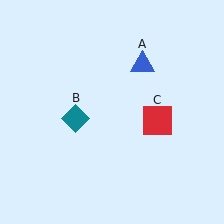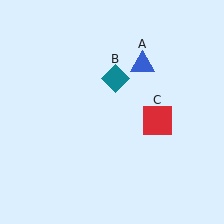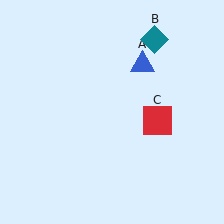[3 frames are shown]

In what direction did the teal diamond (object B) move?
The teal diamond (object B) moved up and to the right.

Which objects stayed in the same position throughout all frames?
Blue triangle (object A) and red square (object C) remained stationary.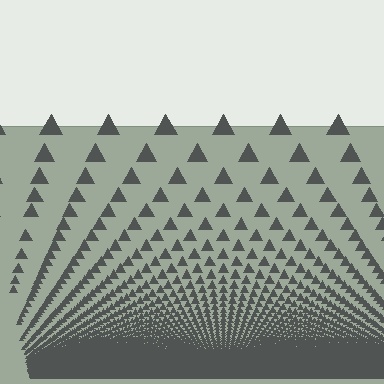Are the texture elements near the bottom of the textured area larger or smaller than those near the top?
Smaller. The gradient is inverted — elements near the bottom are smaller and denser.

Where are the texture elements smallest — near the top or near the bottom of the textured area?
Near the bottom.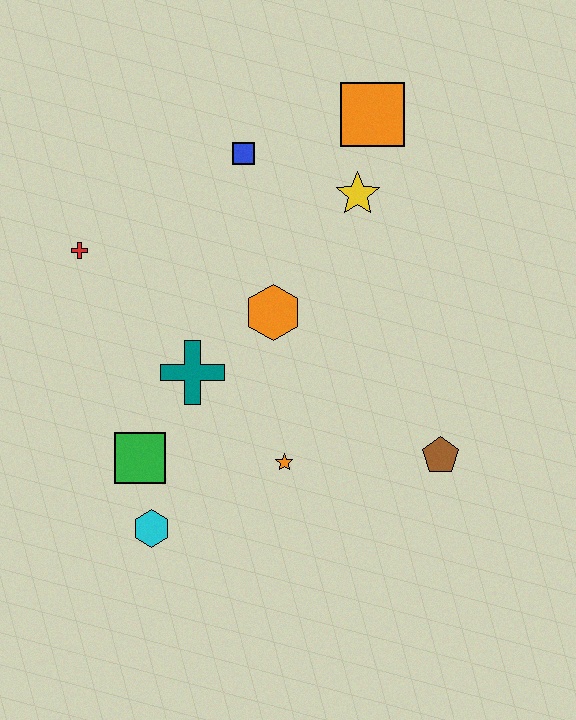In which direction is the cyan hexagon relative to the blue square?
The cyan hexagon is below the blue square.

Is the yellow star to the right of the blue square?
Yes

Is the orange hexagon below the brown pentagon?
No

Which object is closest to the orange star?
The teal cross is closest to the orange star.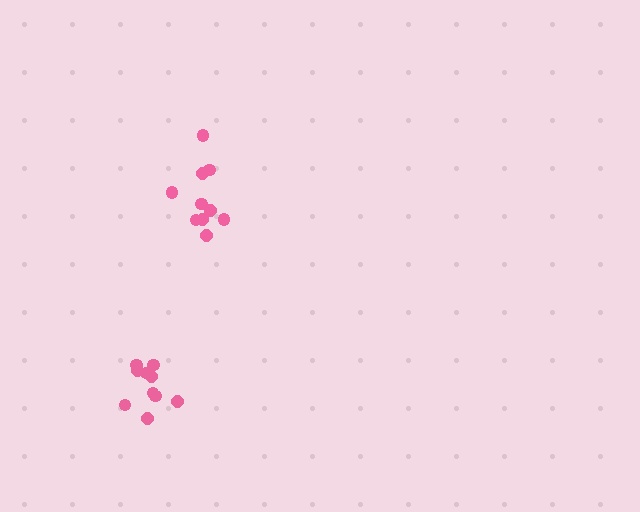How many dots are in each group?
Group 1: 10 dots, Group 2: 11 dots (21 total).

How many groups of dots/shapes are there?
There are 2 groups.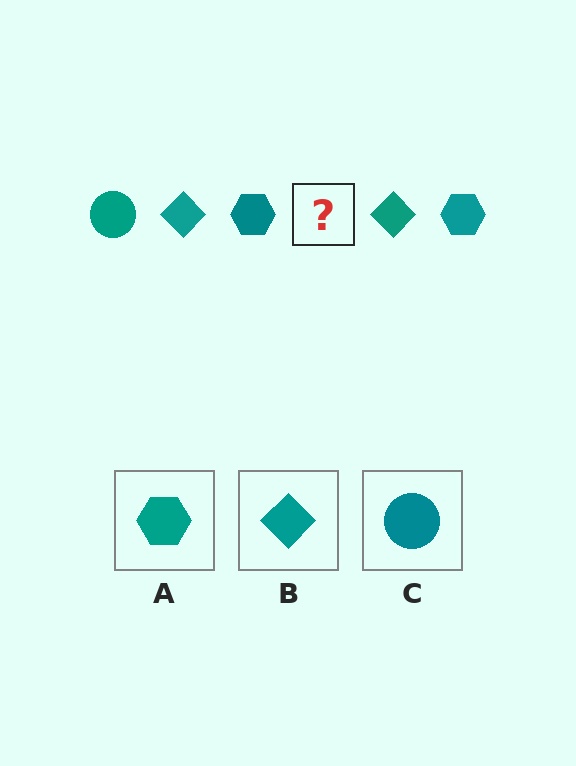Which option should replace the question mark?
Option C.